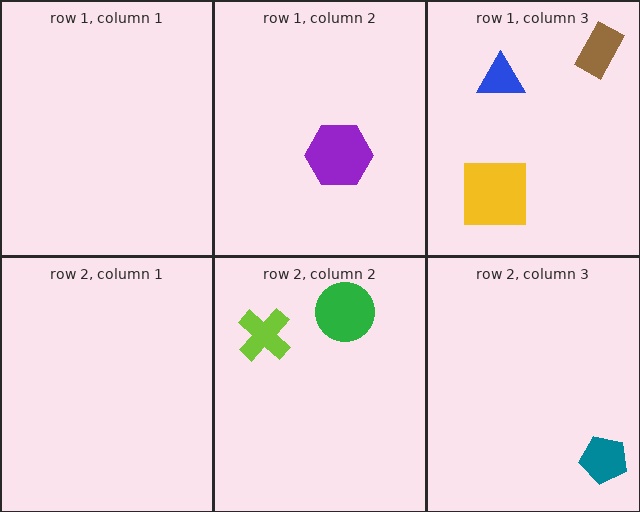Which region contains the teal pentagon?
The row 2, column 3 region.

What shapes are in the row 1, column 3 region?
The yellow square, the blue triangle, the brown rectangle.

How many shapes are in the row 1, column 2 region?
1.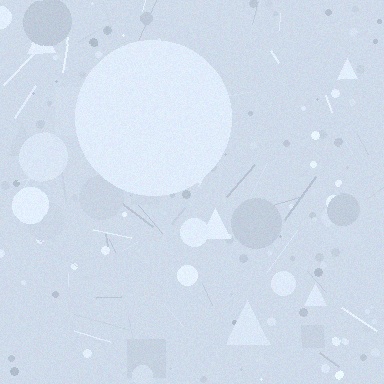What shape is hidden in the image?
A circle is hidden in the image.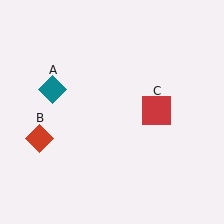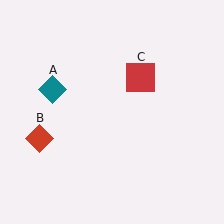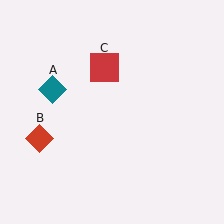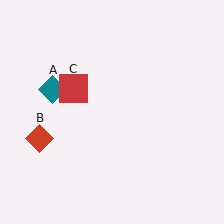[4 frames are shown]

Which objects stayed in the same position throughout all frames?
Teal diamond (object A) and red diamond (object B) remained stationary.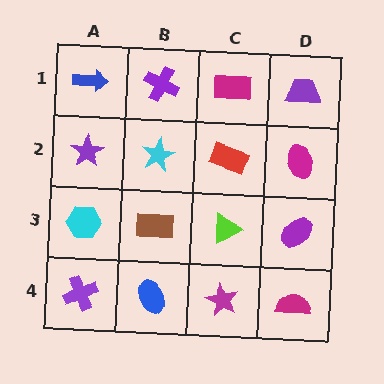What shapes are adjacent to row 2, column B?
A purple cross (row 1, column B), a brown rectangle (row 3, column B), a purple star (row 2, column A), a red rectangle (row 2, column C).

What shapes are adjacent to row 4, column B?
A brown rectangle (row 3, column B), a purple cross (row 4, column A), a magenta star (row 4, column C).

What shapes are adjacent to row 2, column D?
A purple trapezoid (row 1, column D), a purple ellipse (row 3, column D), a red rectangle (row 2, column C).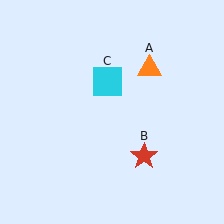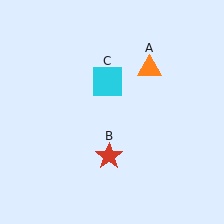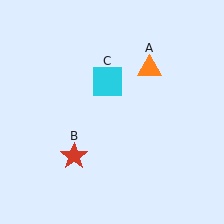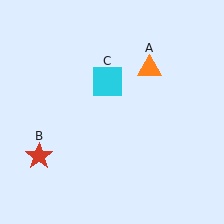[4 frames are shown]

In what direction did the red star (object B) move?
The red star (object B) moved left.